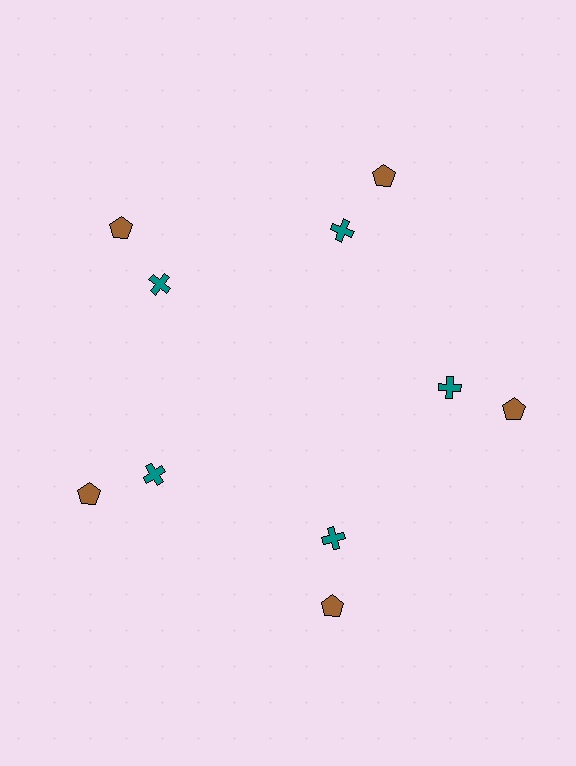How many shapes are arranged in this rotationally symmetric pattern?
There are 10 shapes, arranged in 5 groups of 2.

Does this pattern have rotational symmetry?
Yes, this pattern has 5-fold rotational symmetry. It looks the same after rotating 72 degrees around the center.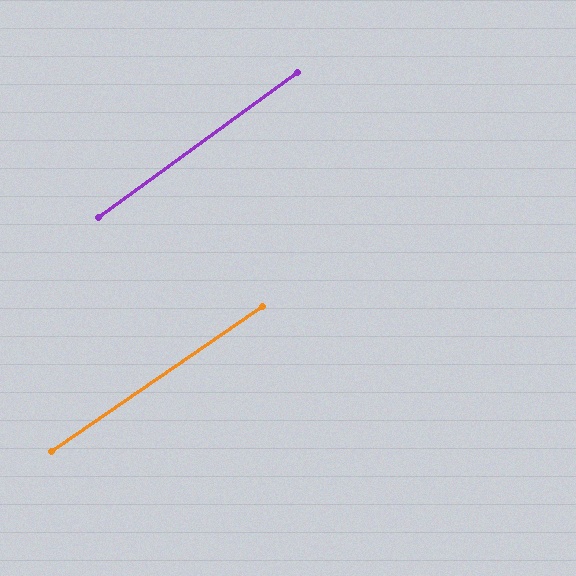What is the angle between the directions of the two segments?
Approximately 2 degrees.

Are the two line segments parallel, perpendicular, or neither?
Parallel — their directions differ by only 1.6°.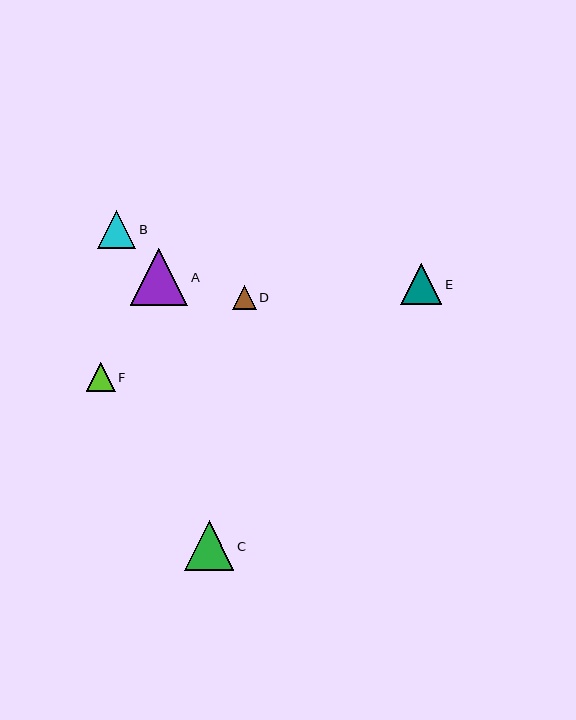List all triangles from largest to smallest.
From largest to smallest: A, C, E, B, F, D.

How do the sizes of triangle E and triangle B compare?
Triangle E and triangle B are approximately the same size.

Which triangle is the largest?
Triangle A is the largest with a size of approximately 57 pixels.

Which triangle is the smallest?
Triangle D is the smallest with a size of approximately 24 pixels.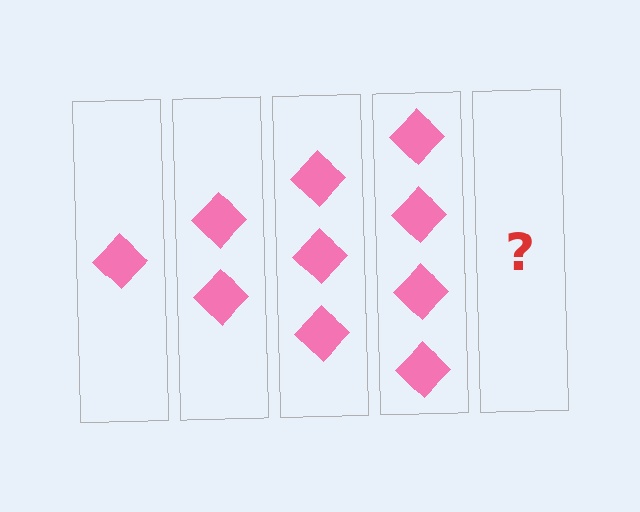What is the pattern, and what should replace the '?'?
The pattern is that each step adds one more diamond. The '?' should be 5 diamonds.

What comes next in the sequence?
The next element should be 5 diamonds.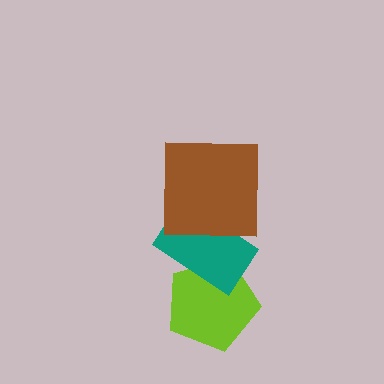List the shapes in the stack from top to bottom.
From top to bottom: the brown square, the teal rectangle, the lime pentagon.